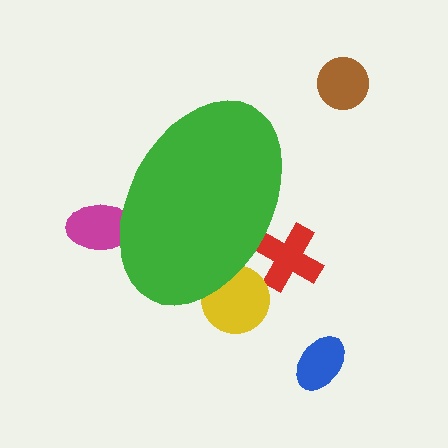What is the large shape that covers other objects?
A green ellipse.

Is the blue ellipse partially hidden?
No, the blue ellipse is fully visible.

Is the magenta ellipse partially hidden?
Yes, the magenta ellipse is partially hidden behind the green ellipse.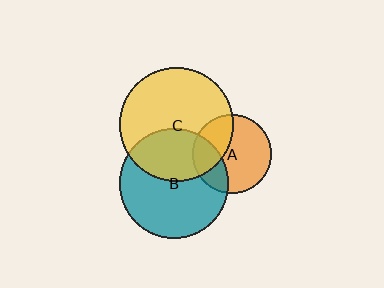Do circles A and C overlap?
Yes.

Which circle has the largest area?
Circle C (yellow).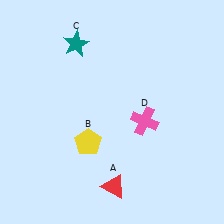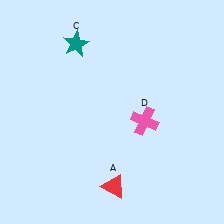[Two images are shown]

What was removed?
The yellow pentagon (B) was removed in Image 2.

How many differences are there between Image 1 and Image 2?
There is 1 difference between the two images.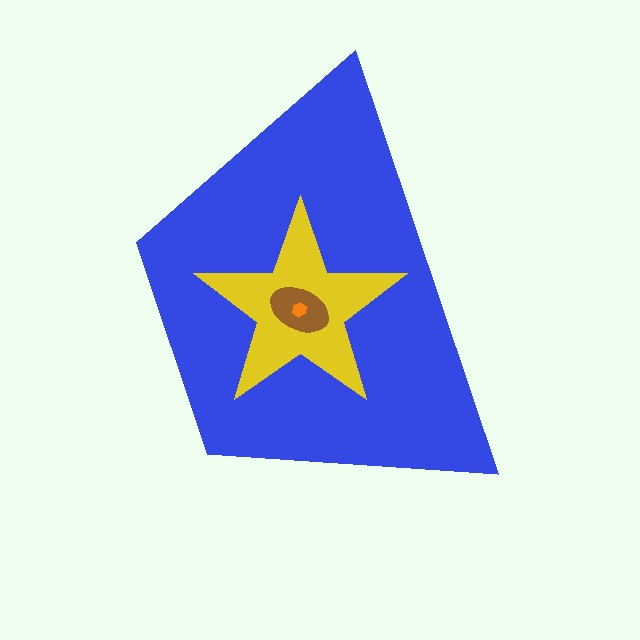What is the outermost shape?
The blue trapezoid.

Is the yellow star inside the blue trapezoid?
Yes.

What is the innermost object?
The orange hexagon.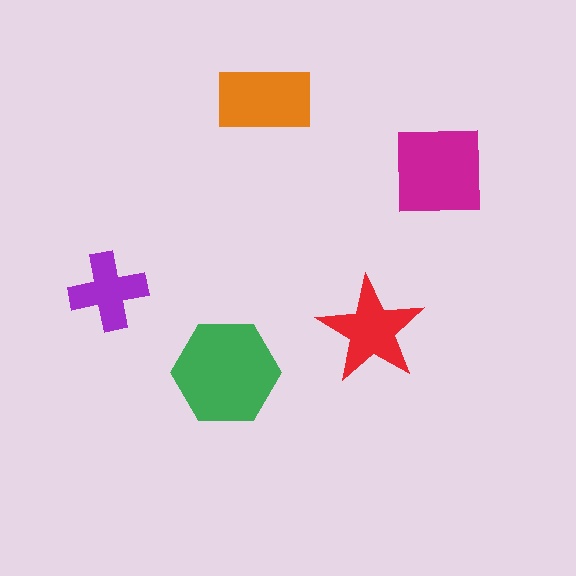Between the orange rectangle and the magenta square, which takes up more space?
The magenta square.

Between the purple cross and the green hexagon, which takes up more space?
The green hexagon.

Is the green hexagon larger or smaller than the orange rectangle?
Larger.